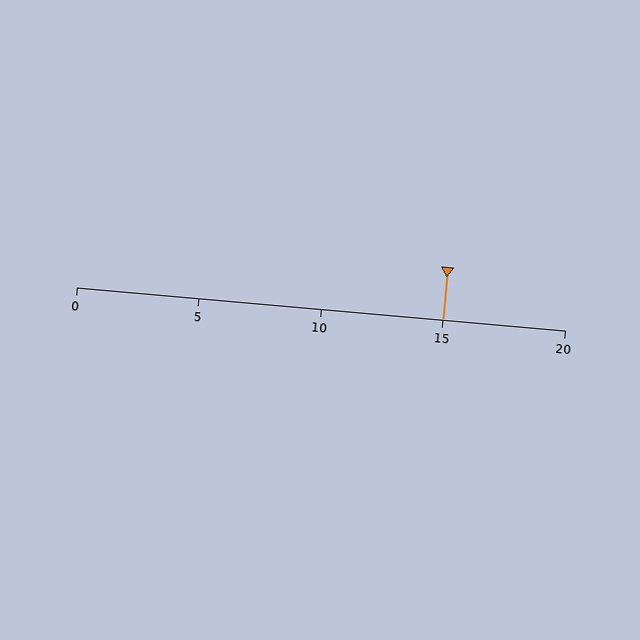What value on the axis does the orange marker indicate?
The marker indicates approximately 15.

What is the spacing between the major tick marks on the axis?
The major ticks are spaced 5 apart.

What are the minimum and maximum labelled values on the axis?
The axis runs from 0 to 20.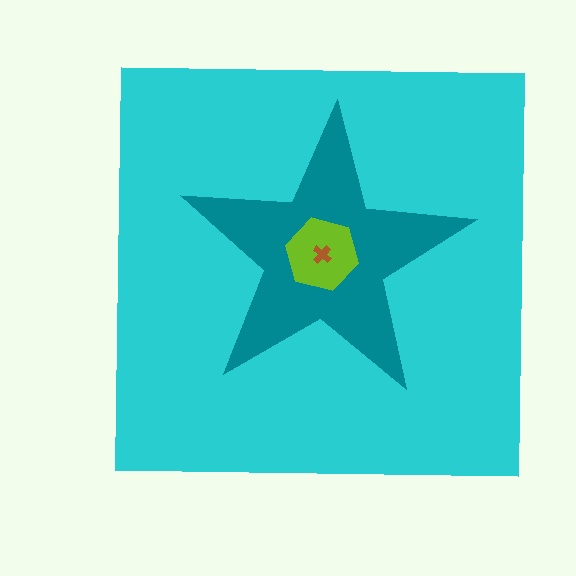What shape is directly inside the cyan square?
The teal star.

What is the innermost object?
The brown cross.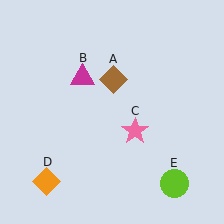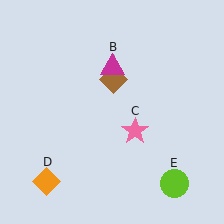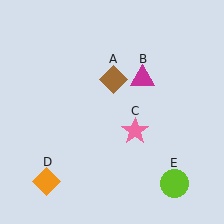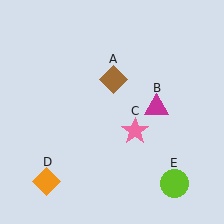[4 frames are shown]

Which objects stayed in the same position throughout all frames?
Brown diamond (object A) and pink star (object C) and orange diamond (object D) and lime circle (object E) remained stationary.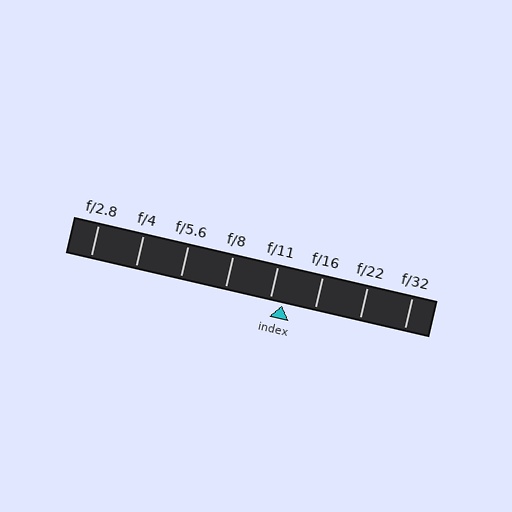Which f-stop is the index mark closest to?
The index mark is closest to f/11.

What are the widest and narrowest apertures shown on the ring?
The widest aperture shown is f/2.8 and the narrowest is f/32.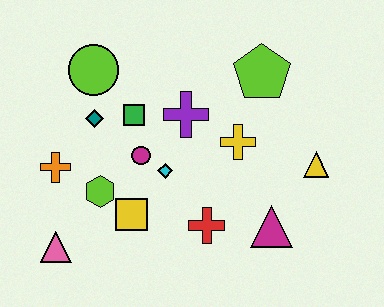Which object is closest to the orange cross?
The lime hexagon is closest to the orange cross.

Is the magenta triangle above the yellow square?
No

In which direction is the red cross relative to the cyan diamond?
The red cross is below the cyan diamond.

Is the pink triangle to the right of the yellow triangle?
No